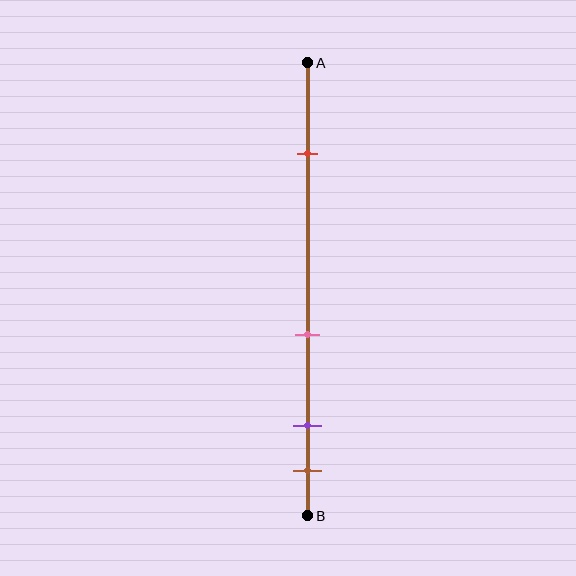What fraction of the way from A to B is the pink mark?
The pink mark is approximately 60% (0.6) of the way from A to B.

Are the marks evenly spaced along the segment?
No, the marks are not evenly spaced.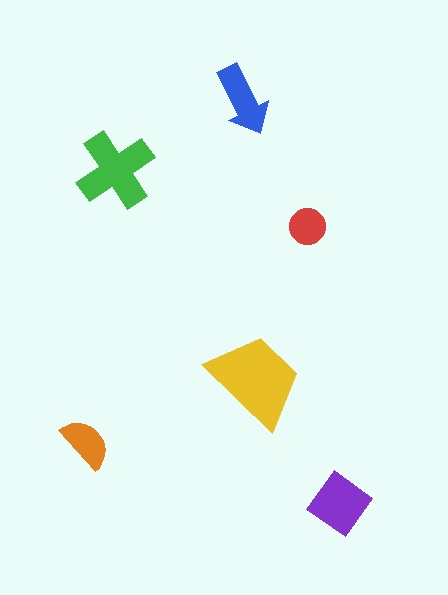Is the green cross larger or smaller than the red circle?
Larger.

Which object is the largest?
The yellow trapezoid.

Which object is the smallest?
The red circle.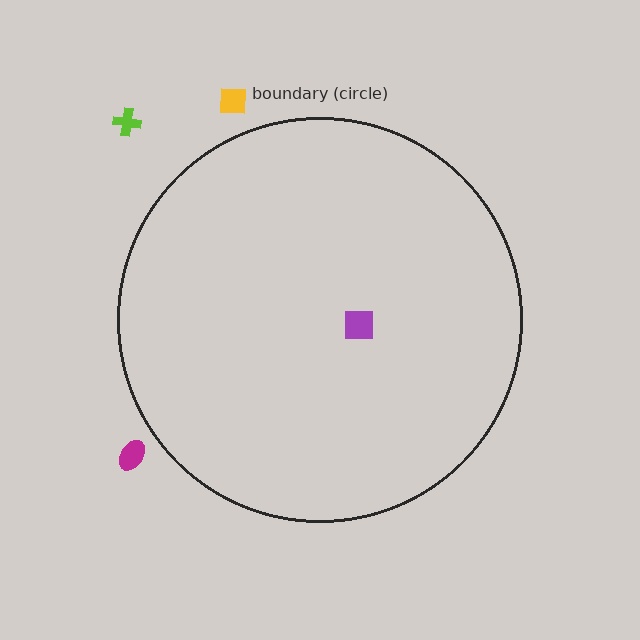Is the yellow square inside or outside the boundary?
Outside.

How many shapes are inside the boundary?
1 inside, 3 outside.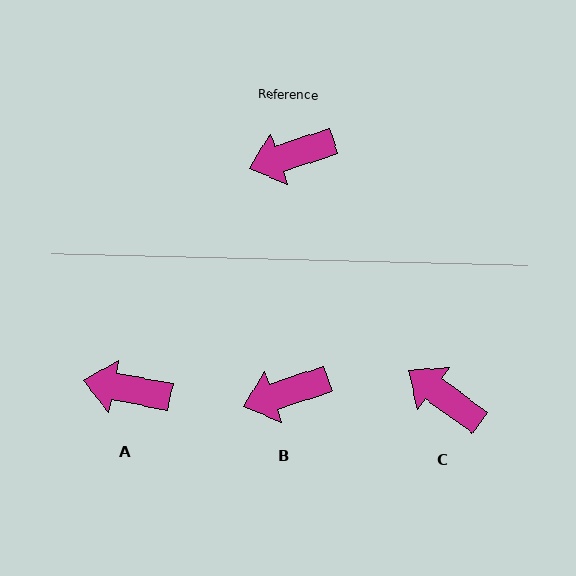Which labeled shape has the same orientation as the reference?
B.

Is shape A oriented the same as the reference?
No, it is off by about 29 degrees.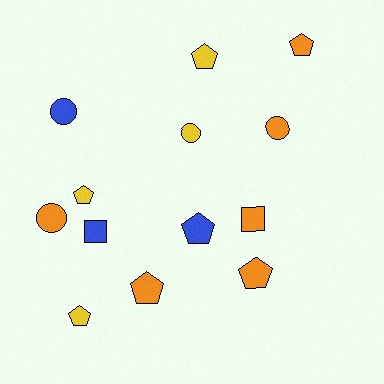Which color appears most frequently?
Orange, with 6 objects.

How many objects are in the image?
There are 13 objects.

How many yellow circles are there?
There is 1 yellow circle.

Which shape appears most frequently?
Pentagon, with 7 objects.